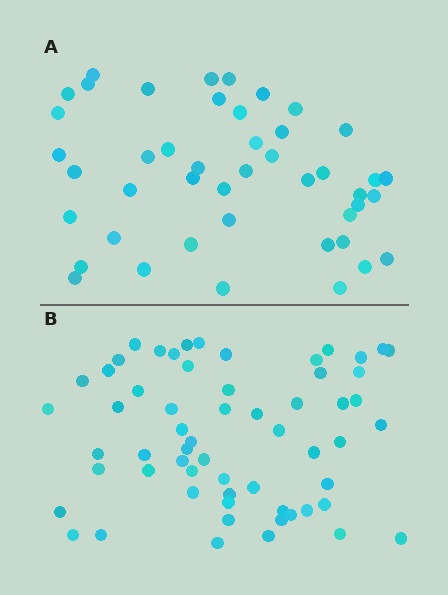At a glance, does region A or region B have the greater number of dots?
Region B (the bottom region) has more dots.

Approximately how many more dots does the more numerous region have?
Region B has approximately 15 more dots than region A.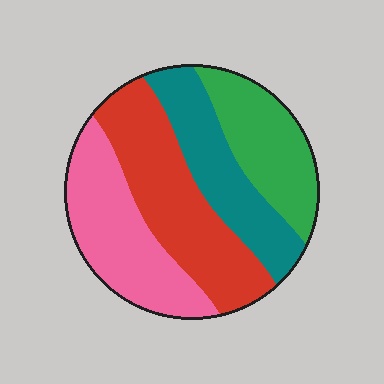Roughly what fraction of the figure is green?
Green covers 21% of the figure.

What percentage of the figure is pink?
Pink takes up between a sixth and a third of the figure.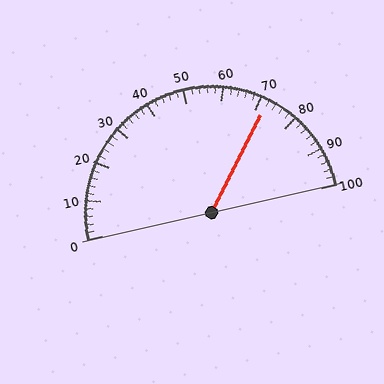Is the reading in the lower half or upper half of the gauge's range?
The reading is in the upper half of the range (0 to 100).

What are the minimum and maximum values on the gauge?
The gauge ranges from 0 to 100.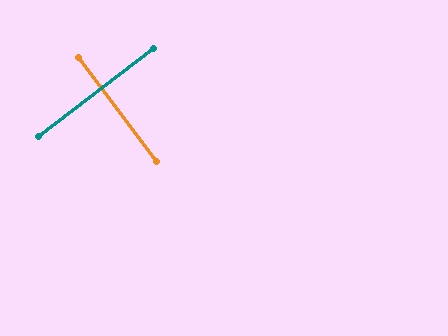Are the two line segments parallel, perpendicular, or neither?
Perpendicular — they meet at approximately 89°.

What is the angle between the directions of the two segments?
Approximately 89 degrees.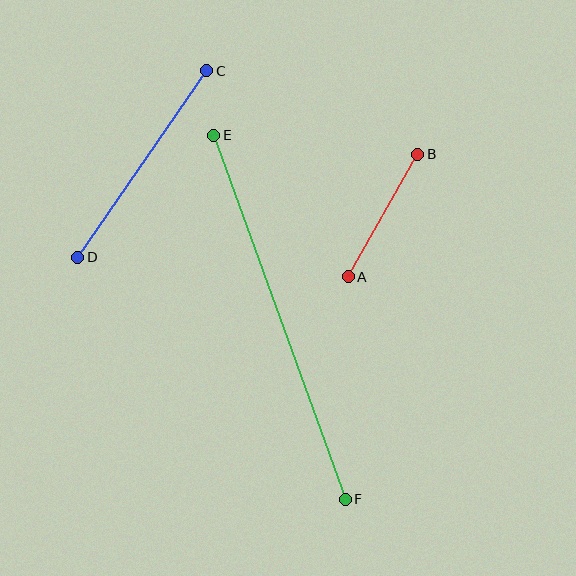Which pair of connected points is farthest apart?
Points E and F are farthest apart.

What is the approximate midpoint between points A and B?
The midpoint is at approximately (383, 215) pixels.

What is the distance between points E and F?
The distance is approximately 387 pixels.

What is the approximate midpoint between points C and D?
The midpoint is at approximately (142, 164) pixels.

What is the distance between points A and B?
The distance is approximately 141 pixels.